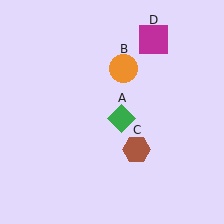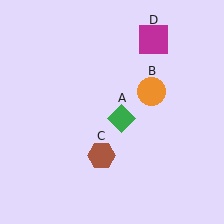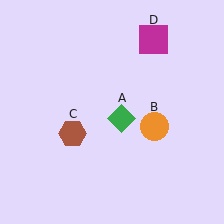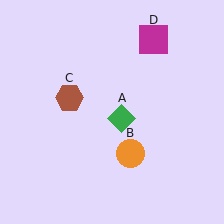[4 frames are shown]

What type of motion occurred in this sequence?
The orange circle (object B), brown hexagon (object C) rotated clockwise around the center of the scene.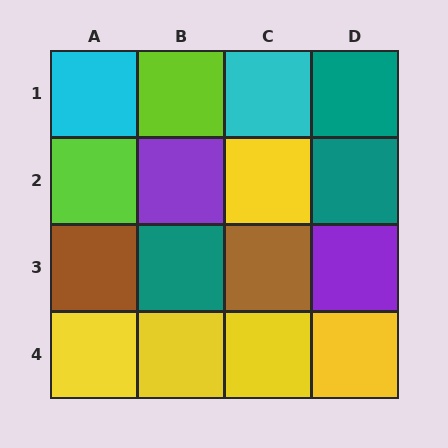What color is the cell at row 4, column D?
Yellow.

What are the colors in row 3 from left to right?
Brown, teal, brown, purple.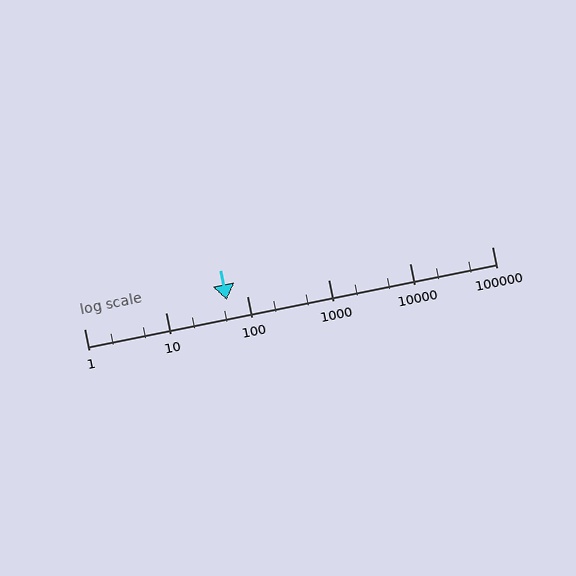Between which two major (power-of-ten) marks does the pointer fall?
The pointer is between 10 and 100.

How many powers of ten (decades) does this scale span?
The scale spans 5 decades, from 1 to 100000.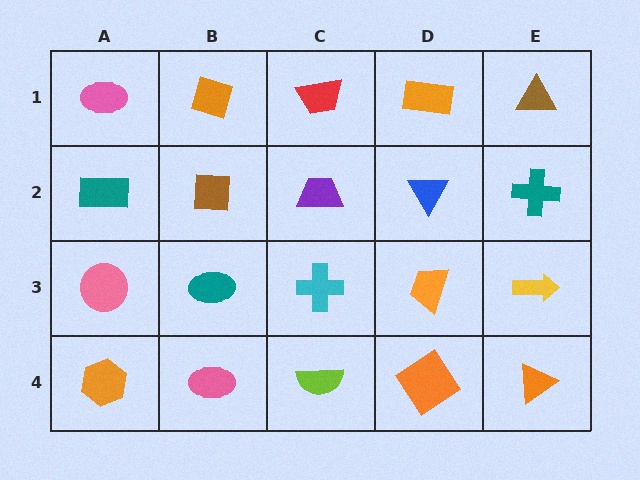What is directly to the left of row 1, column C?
An orange diamond.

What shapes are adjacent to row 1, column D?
A blue triangle (row 2, column D), a red trapezoid (row 1, column C), a brown triangle (row 1, column E).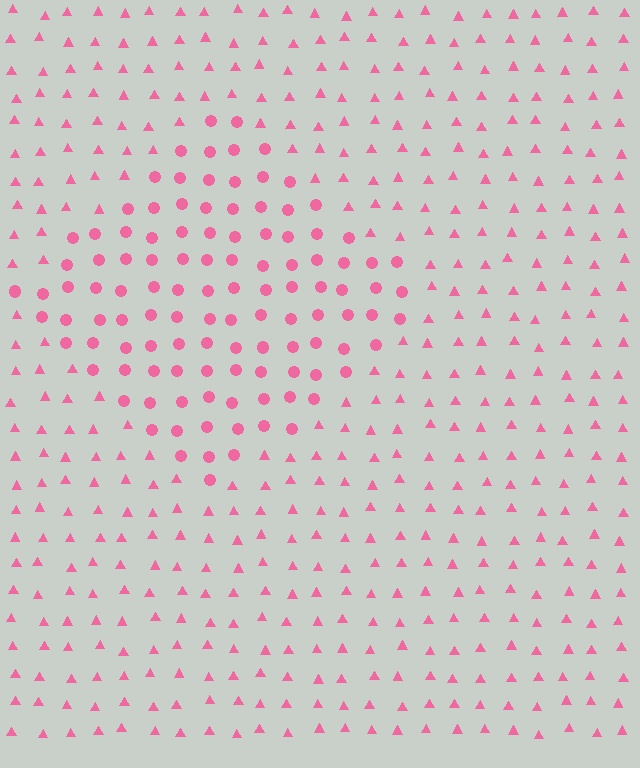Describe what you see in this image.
The image is filled with small pink elements arranged in a uniform grid. A diamond-shaped region contains circles, while the surrounding area contains triangles. The boundary is defined purely by the change in element shape.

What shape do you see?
I see a diamond.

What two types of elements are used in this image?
The image uses circles inside the diamond region and triangles outside it.